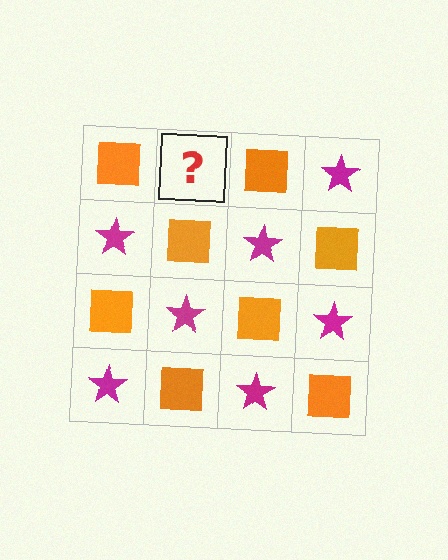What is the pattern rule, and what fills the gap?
The rule is that it alternates orange square and magenta star in a checkerboard pattern. The gap should be filled with a magenta star.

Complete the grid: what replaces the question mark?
The question mark should be replaced with a magenta star.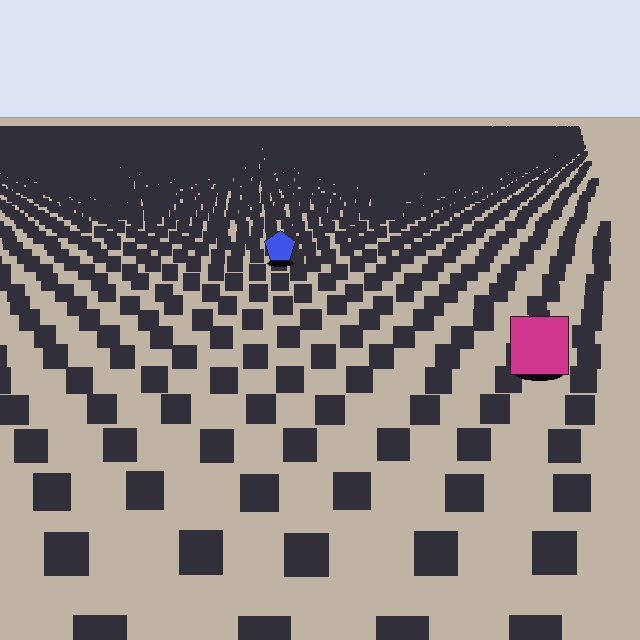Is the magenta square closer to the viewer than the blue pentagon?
Yes. The magenta square is closer — you can tell from the texture gradient: the ground texture is coarser near it.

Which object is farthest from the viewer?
The blue pentagon is farthest from the viewer. It appears smaller and the ground texture around it is denser.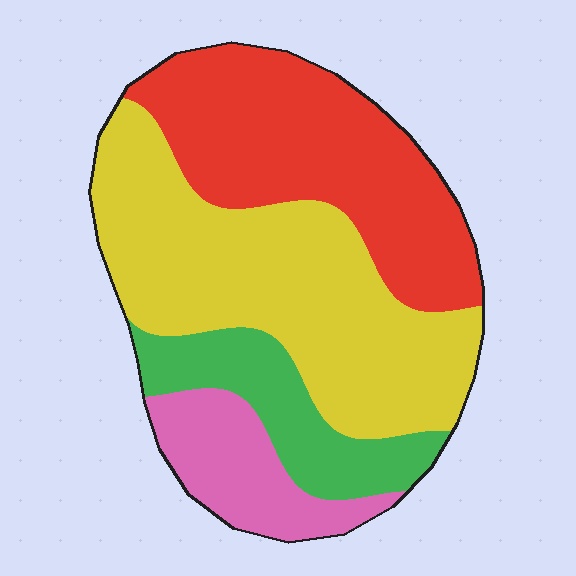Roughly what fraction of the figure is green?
Green covers 14% of the figure.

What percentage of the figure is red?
Red takes up about one third (1/3) of the figure.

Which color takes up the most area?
Yellow, at roughly 40%.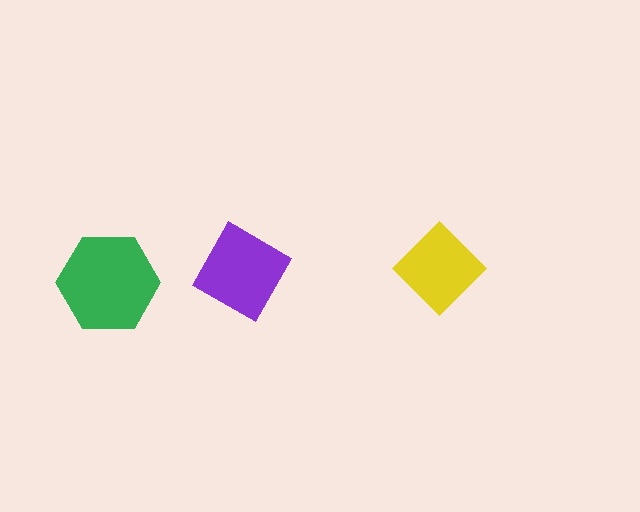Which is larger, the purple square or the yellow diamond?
The purple square.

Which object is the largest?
The green hexagon.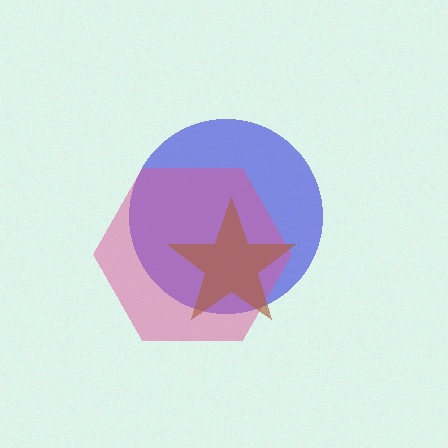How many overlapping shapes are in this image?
There are 3 overlapping shapes in the image.